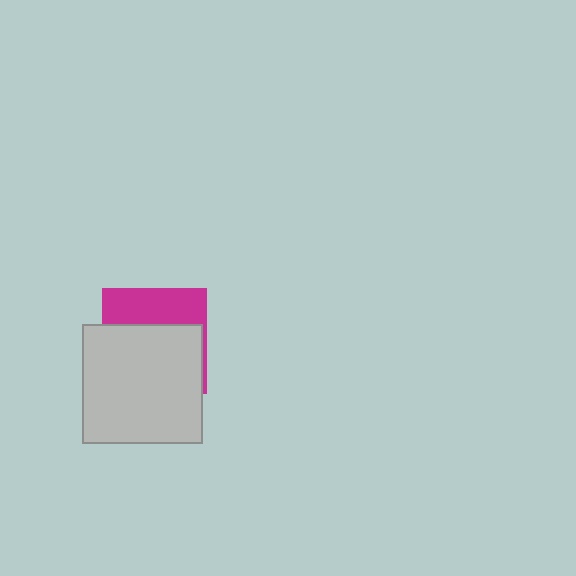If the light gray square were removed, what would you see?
You would see the complete magenta square.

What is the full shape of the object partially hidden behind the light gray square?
The partially hidden object is a magenta square.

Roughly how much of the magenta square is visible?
A small part of it is visible (roughly 36%).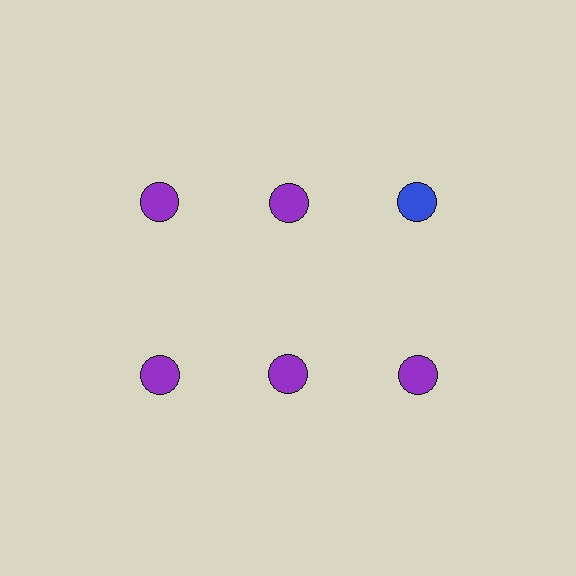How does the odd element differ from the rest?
It has a different color: blue instead of purple.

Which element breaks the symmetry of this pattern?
The blue circle in the top row, center column breaks the symmetry. All other shapes are purple circles.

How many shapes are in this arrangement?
There are 6 shapes arranged in a grid pattern.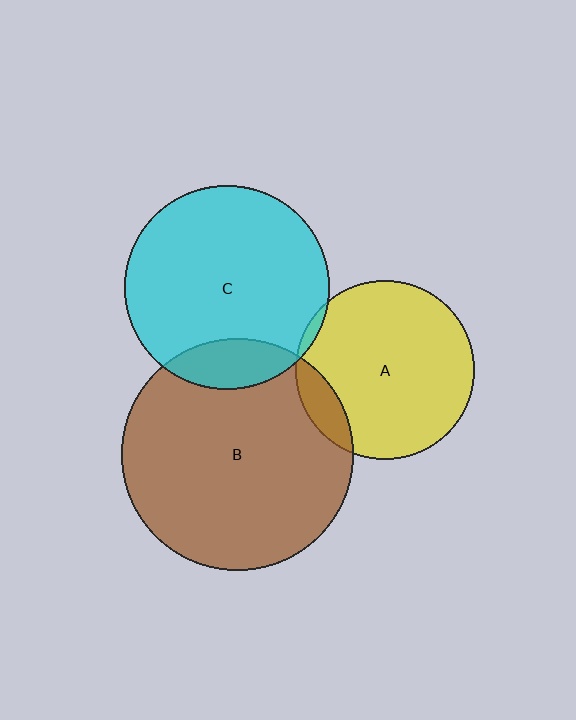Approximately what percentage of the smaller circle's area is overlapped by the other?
Approximately 10%.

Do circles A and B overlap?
Yes.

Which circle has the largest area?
Circle B (brown).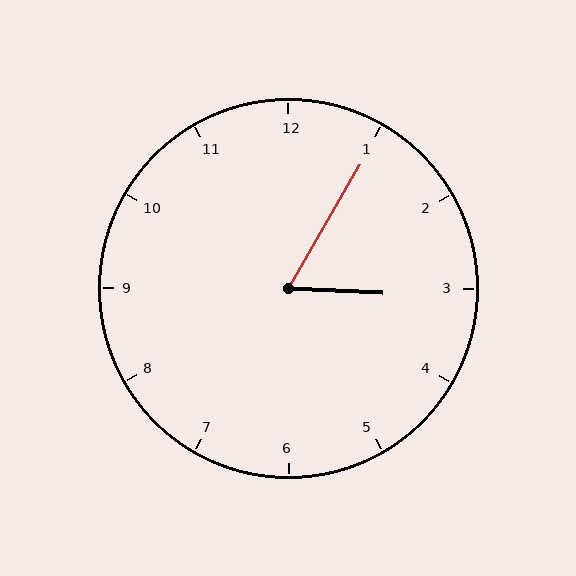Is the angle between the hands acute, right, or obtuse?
It is acute.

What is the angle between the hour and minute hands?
Approximately 62 degrees.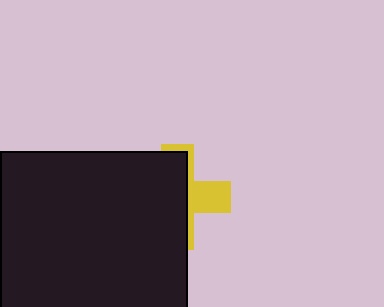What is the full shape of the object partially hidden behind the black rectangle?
The partially hidden object is a yellow cross.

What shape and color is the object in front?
The object in front is a black rectangle.